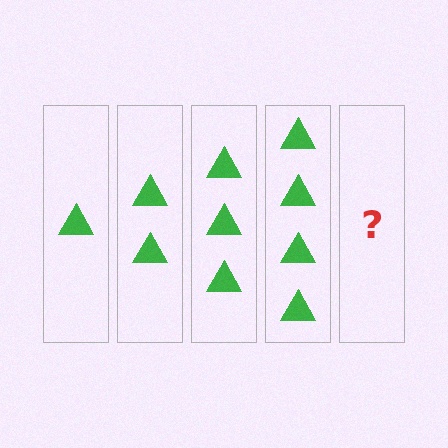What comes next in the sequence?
The next element should be 5 triangles.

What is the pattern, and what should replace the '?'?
The pattern is that each step adds one more triangle. The '?' should be 5 triangles.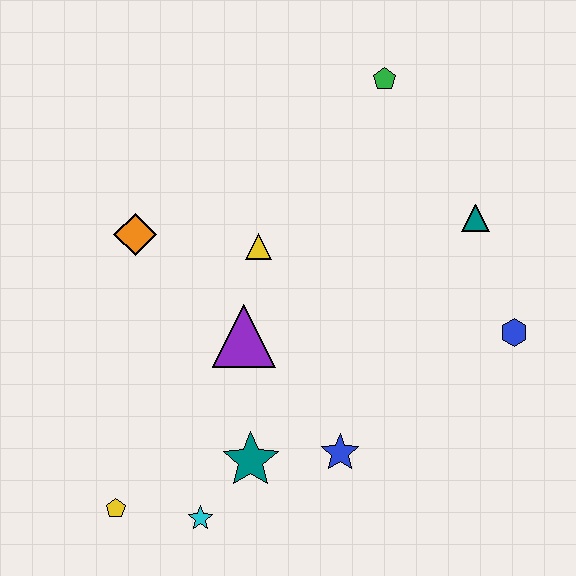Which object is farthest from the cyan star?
The green pentagon is farthest from the cyan star.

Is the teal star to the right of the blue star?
No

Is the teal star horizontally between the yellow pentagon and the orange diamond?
No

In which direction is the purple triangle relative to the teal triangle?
The purple triangle is to the left of the teal triangle.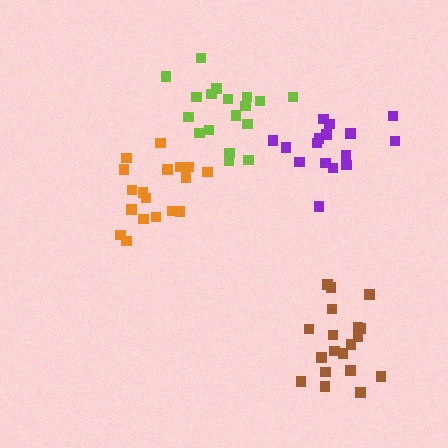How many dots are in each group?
Group 1: 16 dots, Group 2: 18 dots, Group 3: 19 dots, Group 4: 18 dots (71 total).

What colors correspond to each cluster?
The clusters are colored: purple, lime, brown, orange.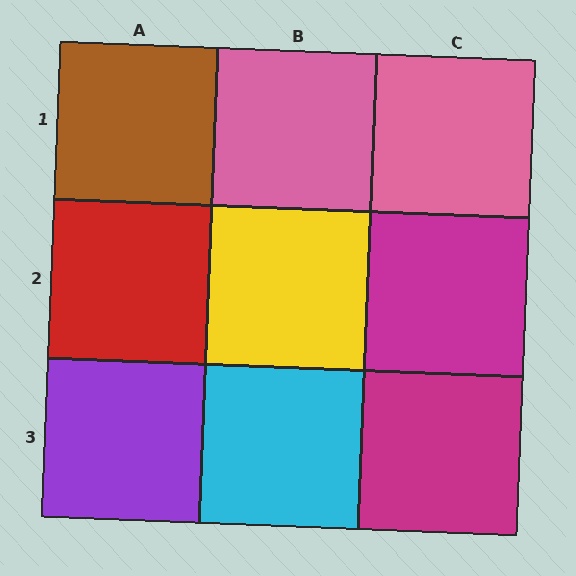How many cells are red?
1 cell is red.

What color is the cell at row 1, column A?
Brown.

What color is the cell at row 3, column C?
Magenta.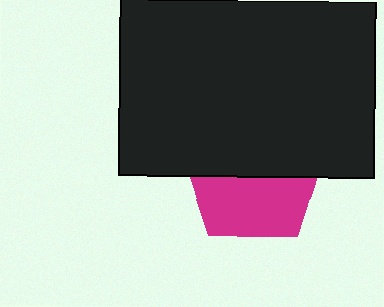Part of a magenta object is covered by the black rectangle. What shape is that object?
It is a pentagon.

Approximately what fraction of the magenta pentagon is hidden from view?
Roughly 54% of the magenta pentagon is hidden behind the black rectangle.